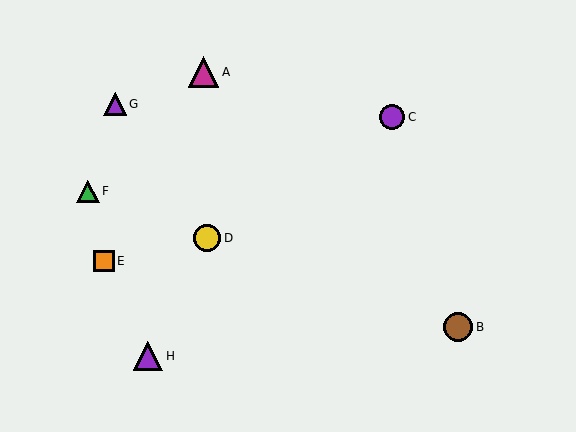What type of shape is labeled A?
Shape A is a magenta triangle.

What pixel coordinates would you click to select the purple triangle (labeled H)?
Click at (148, 356) to select the purple triangle H.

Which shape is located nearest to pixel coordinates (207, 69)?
The magenta triangle (labeled A) at (204, 72) is nearest to that location.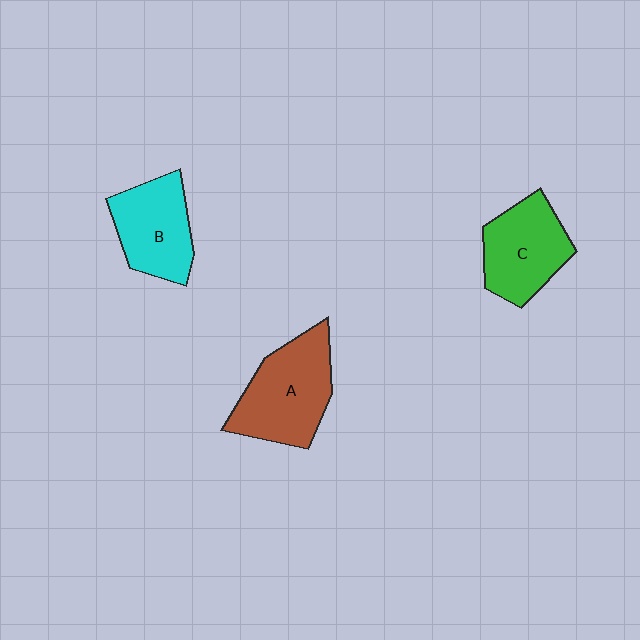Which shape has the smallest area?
Shape B (cyan).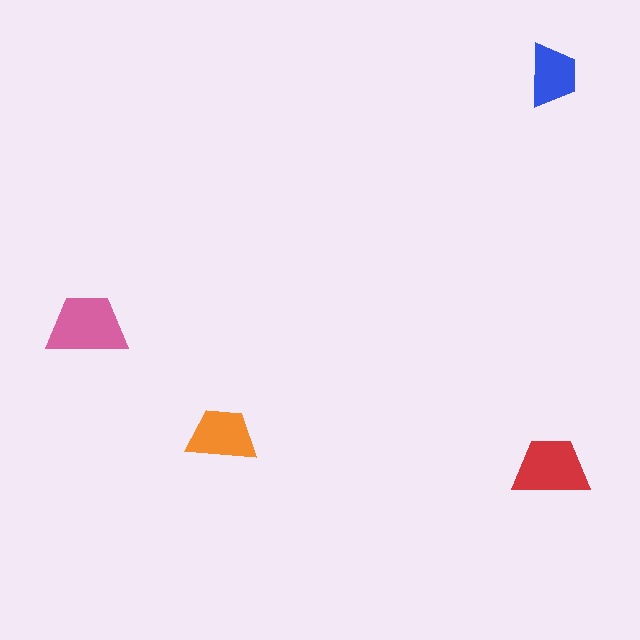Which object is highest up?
The blue trapezoid is topmost.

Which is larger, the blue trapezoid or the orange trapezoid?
The orange one.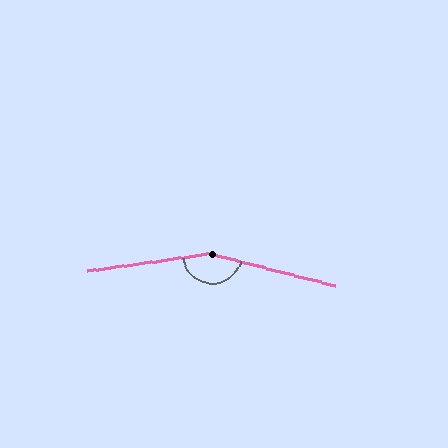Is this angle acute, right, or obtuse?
It is obtuse.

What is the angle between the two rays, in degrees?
Approximately 157 degrees.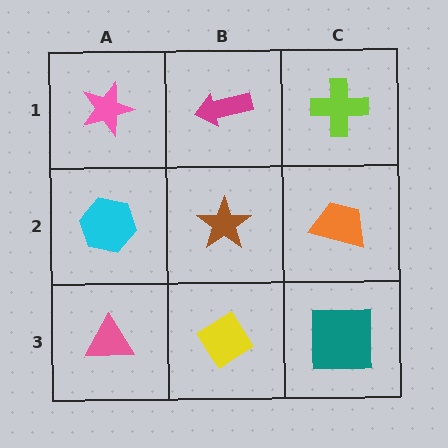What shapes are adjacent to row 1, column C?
An orange trapezoid (row 2, column C), a magenta arrow (row 1, column B).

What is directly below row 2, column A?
A pink triangle.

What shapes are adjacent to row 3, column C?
An orange trapezoid (row 2, column C), a yellow diamond (row 3, column B).